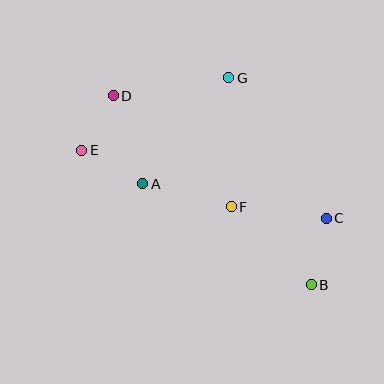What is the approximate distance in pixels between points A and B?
The distance between A and B is approximately 196 pixels.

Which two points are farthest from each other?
Points B and D are farthest from each other.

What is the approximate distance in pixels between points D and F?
The distance between D and F is approximately 162 pixels.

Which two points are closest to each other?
Points D and E are closest to each other.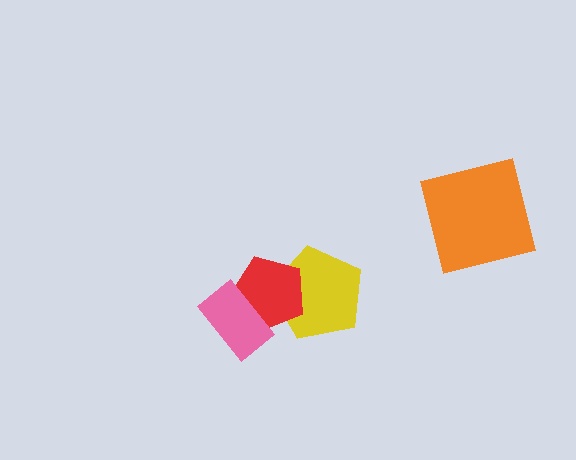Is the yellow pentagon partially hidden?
Yes, it is partially covered by another shape.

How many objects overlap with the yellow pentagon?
1 object overlaps with the yellow pentagon.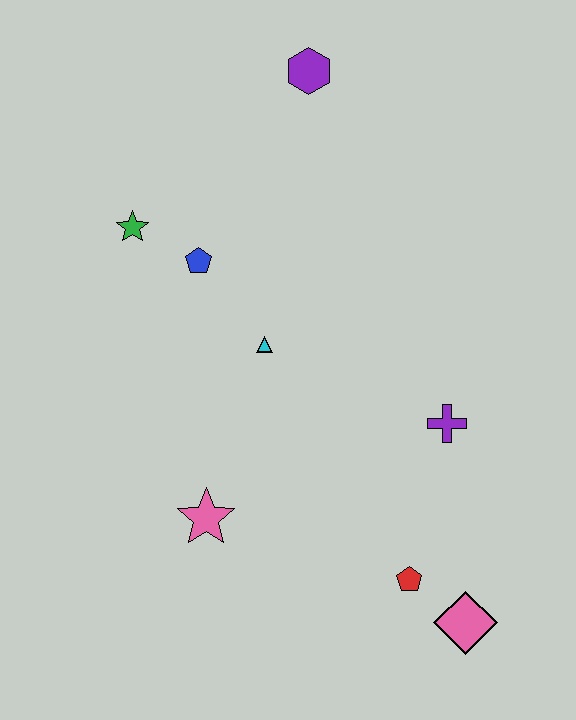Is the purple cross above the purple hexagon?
No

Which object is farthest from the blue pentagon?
The pink diamond is farthest from the blue pentagon.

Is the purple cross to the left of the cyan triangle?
No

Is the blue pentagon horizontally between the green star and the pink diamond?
Yes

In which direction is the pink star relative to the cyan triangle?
The pink star is below the cyan triangle.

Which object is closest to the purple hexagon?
The blue pentagon is closest to the purple hexagon.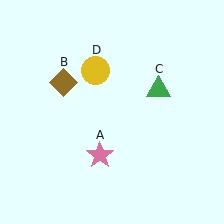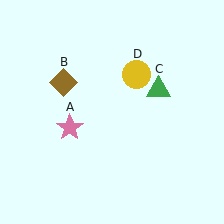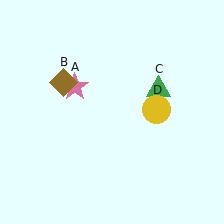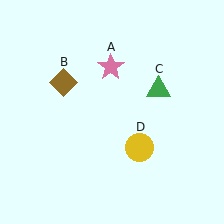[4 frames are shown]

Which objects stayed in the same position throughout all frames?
Brown diamond (object B) and green triangle (object C) remained stationary.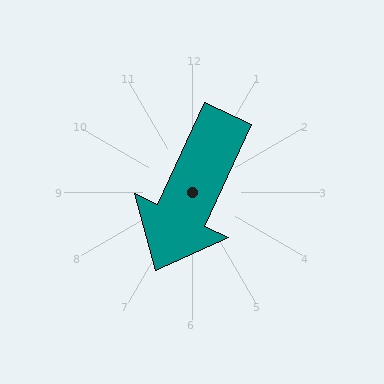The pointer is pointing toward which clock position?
Roughly 7 o'clock.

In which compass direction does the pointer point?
Southwest.